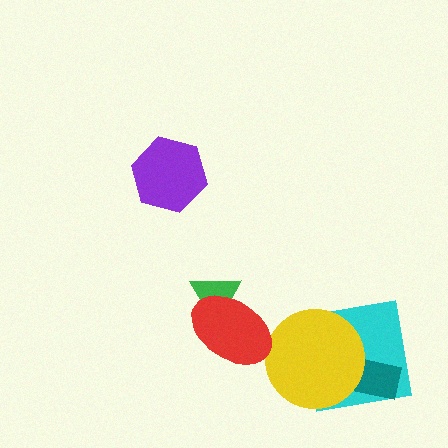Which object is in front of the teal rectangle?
The yellow circle is in front of the teal rectangle.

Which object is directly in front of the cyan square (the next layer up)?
The teal rectangle is directly in front of the cyan square.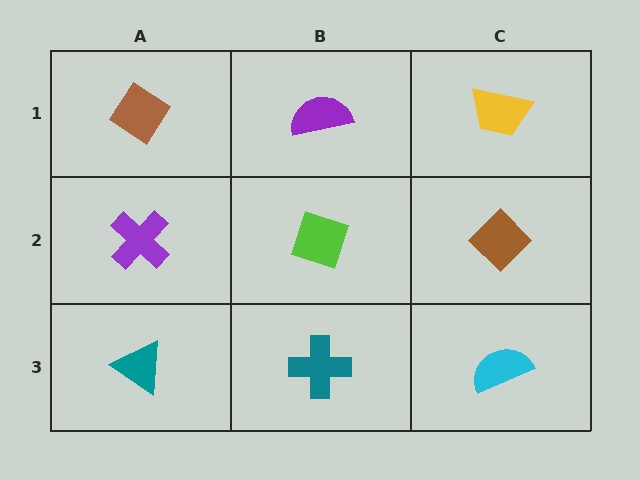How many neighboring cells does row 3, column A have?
2.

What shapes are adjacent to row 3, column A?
A purple cross (row 2, column A), a teal cross (row 3, column B).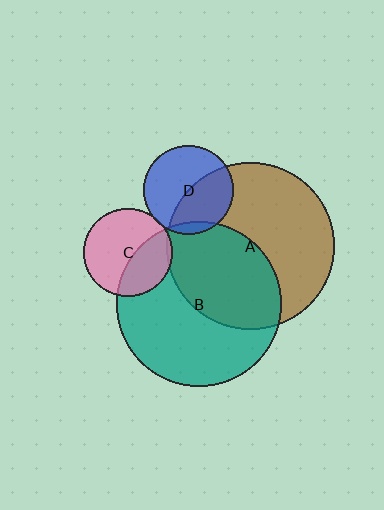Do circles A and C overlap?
Yes.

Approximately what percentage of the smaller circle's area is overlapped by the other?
Approximately 5%.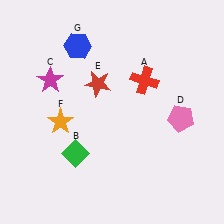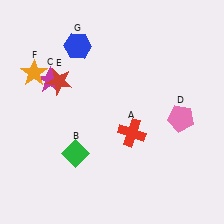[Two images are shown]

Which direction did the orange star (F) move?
The orange star (F) moved up.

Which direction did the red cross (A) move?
The red cross (A) moved down.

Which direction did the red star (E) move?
The red star (E) moved left.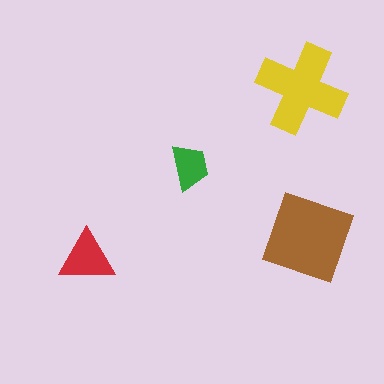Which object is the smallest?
The green trapezoid.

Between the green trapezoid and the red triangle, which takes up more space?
The red triangle.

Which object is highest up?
The yellow cross is topmost.